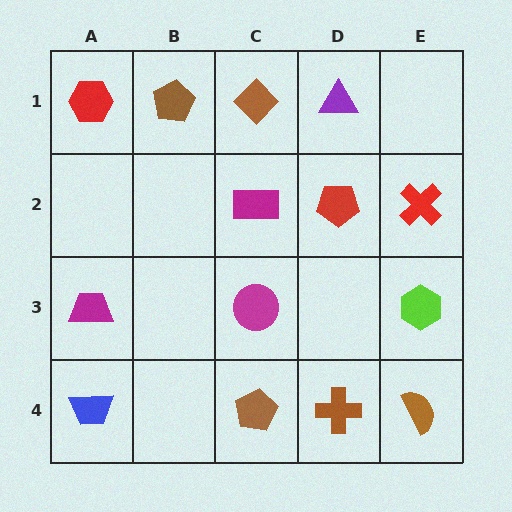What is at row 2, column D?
A red pentagon.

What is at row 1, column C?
A brown diamond.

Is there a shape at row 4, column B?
No, that cell is empty.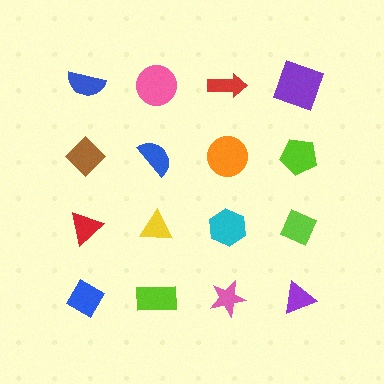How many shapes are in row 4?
4 shapes.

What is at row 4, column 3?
A pink star.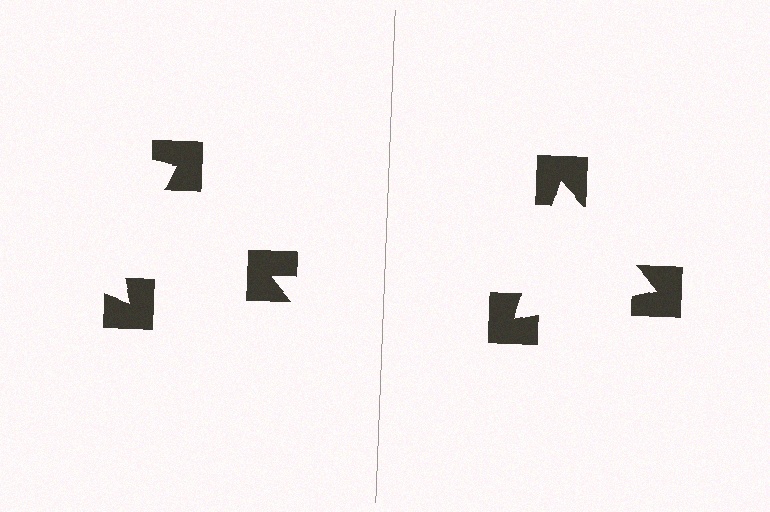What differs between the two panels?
The notched squares are positioned identically on both sides; only the wedge orientations differ. On the right they align to a triangle; on the left they are misaligned.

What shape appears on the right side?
An illusory triangle.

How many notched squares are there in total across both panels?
6 — 3 on each side.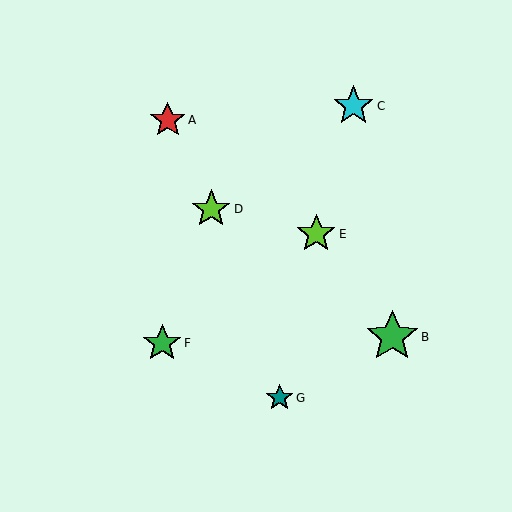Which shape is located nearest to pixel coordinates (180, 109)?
The red star (labeled A) at (168, 120) is nearest to that location.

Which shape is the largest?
The green star (labeled B) is the largest.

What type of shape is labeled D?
Shape D is a lime star.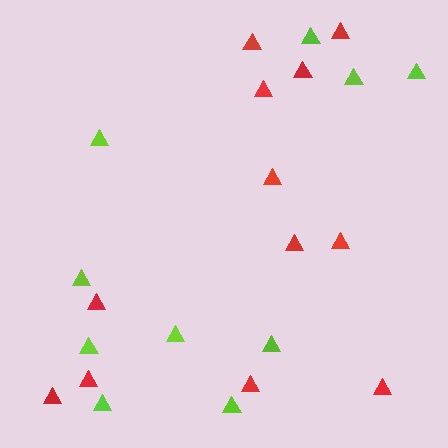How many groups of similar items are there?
There are 2 groups: one group of red triangles (12) and one group of lime triangles (10).